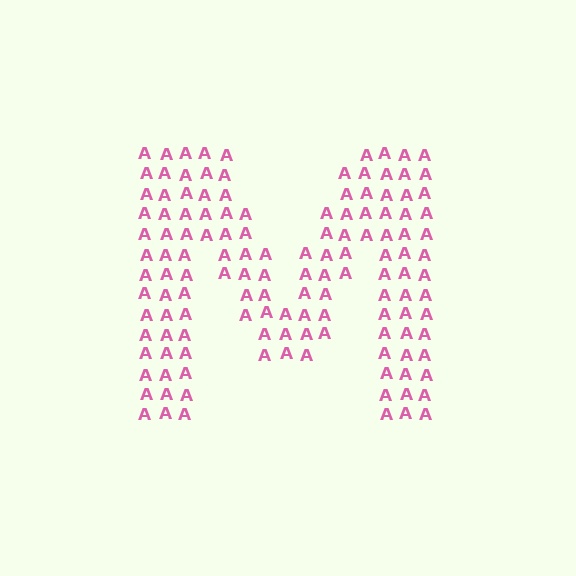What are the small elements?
The small elements are letter A's.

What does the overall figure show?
The overall figure shows the letter M.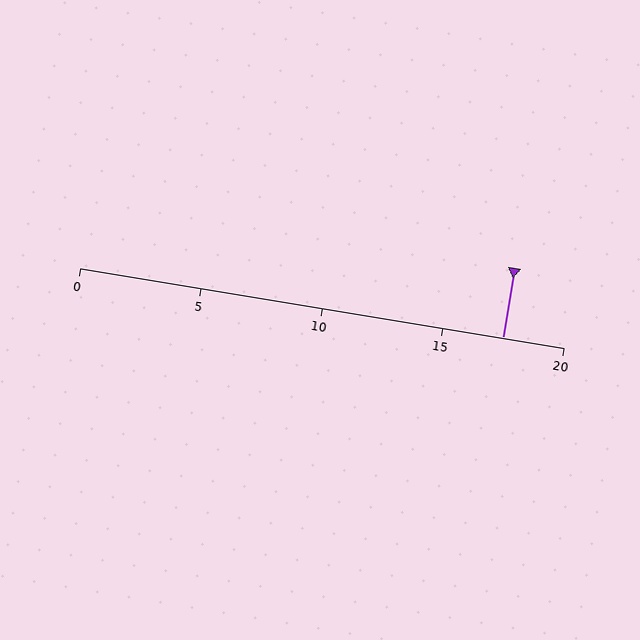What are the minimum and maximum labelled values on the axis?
The axis runs from 0 to 20.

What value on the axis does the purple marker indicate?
The marker indicates approximately 17.5.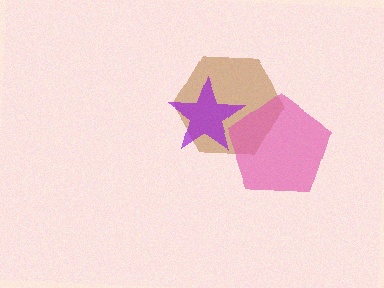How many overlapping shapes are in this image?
There are 3 overlapping shapes in the image.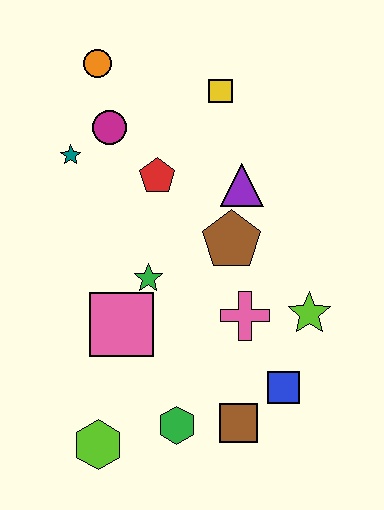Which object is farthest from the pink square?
The orange circle is farthest from the pink square.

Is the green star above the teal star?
No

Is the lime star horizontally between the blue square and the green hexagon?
No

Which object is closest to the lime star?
The pink cross is closest to the lime star.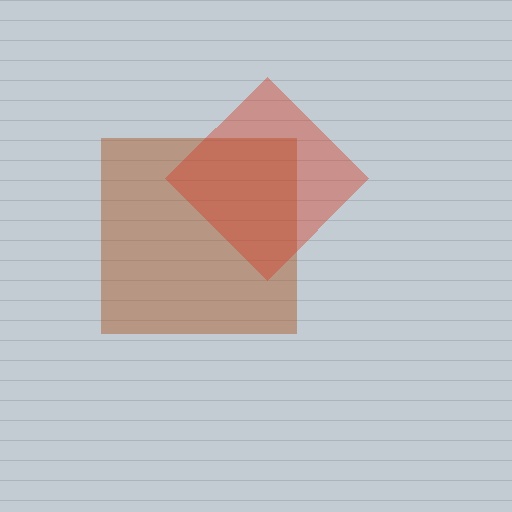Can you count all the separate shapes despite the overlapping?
Yes, there are 2 separate shapes.